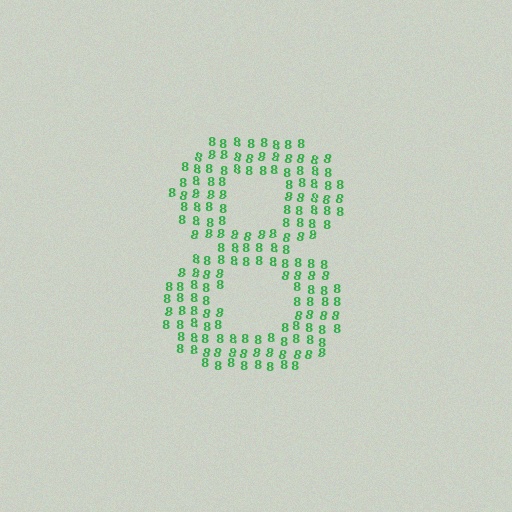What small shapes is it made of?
It is made of small digit 8's.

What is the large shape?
The large shape is the digit 8.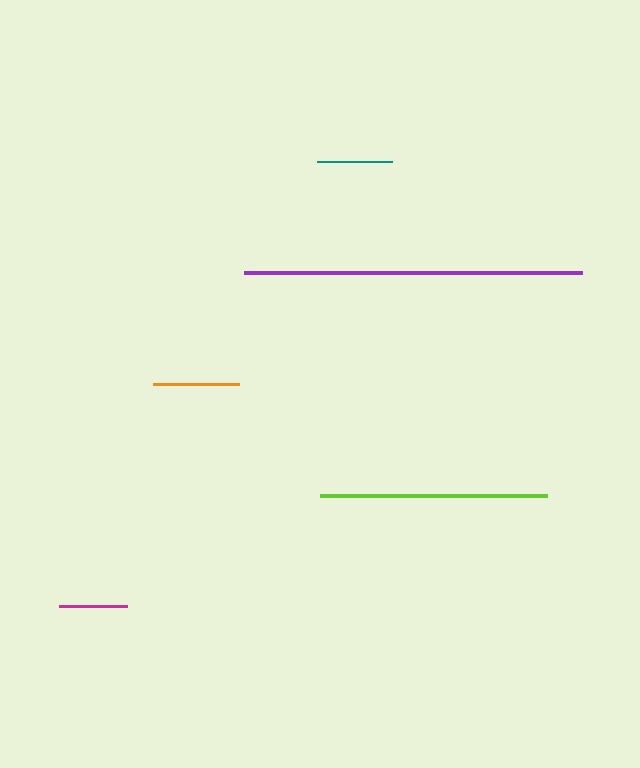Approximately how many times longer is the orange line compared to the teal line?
The orange line is approximately 1.2 times the length of the teal line.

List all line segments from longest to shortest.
From longest to shortest: purple, lime, orange, teal, magenta.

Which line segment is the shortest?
The magenta line is the shortest at approximately 68 pixels.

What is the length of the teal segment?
The teal segment is approximately 75 pixels long.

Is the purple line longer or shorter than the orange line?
The purple line is longer than the orange line.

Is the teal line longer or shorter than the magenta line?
The teal line is longer than the magenta line.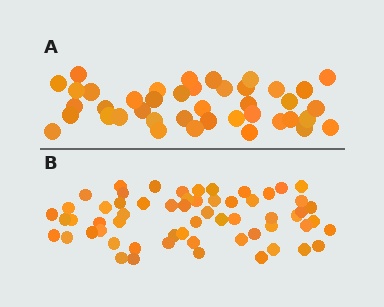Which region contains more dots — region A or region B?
Region B (the bottom region) has more dots.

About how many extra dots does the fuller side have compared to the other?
Region B has approximately 20 more dots than region A.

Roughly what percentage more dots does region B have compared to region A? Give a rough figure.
About 45% more.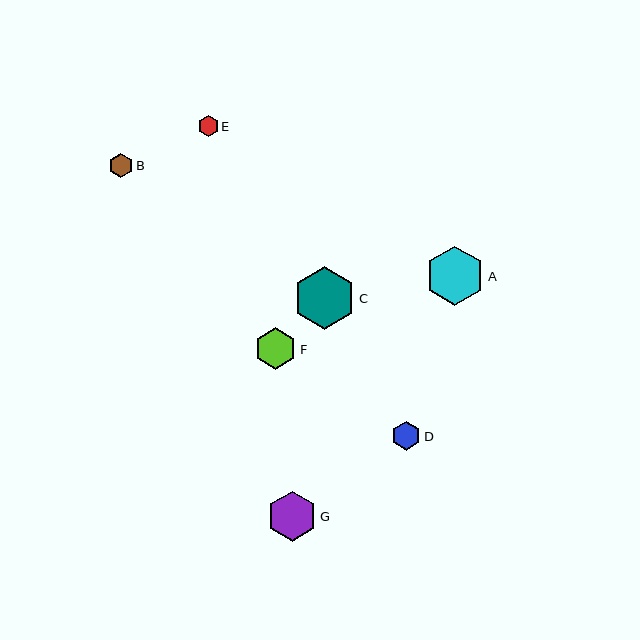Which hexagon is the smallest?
Hexagon E is the smallest with a size of approximately 21 pixels.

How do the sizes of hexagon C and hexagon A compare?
Hexagon C and hexagon A are approximately the same size.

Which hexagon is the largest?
Hexagon C is the largest with a size of approximately 63 pixels.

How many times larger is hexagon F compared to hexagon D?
Hexagon F is approximately 1.4 times the size of hexagon D.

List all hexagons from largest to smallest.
From largest to smallest: C, A, G, F, D, B, E.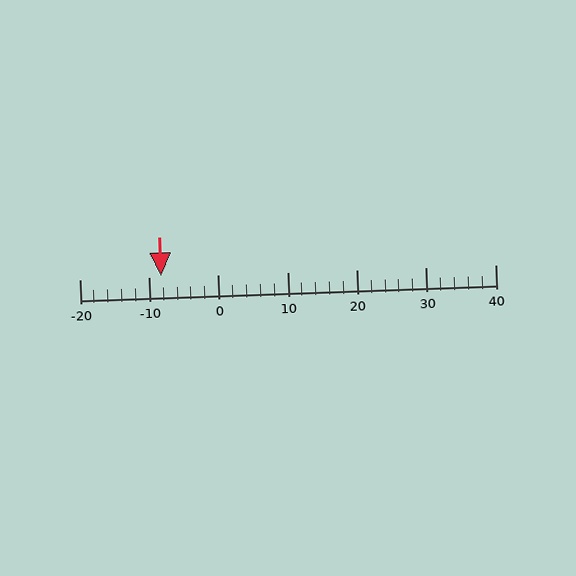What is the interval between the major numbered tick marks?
The major tick marks are spaced 10 units apart.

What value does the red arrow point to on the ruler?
The red arrow points to approximately -8.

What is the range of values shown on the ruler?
The ruler shows values from -20 to 40.